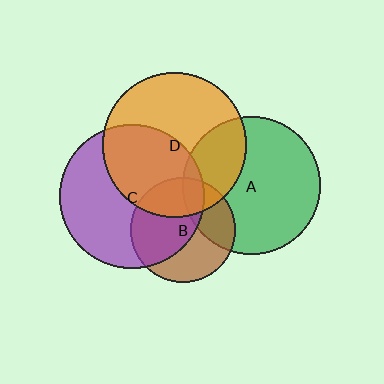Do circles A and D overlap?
Yes.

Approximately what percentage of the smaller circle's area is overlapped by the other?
Approximately 30%.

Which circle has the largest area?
Circle D (orange).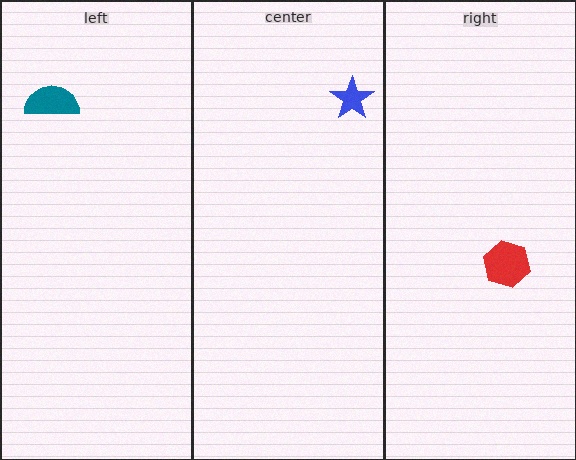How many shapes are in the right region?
1.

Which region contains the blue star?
The center region.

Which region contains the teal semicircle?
The left region.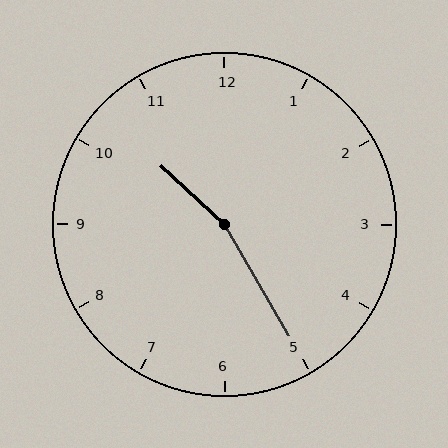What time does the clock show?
10:25.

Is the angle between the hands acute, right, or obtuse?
It is obtuse.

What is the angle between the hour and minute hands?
Approximately 162 degrees.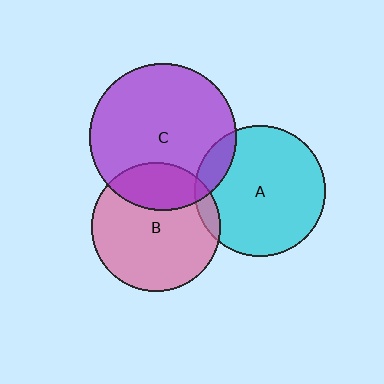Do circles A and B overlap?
Yes.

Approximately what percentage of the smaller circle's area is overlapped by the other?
Approximately 5%.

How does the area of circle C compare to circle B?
Approximately 1.3 times.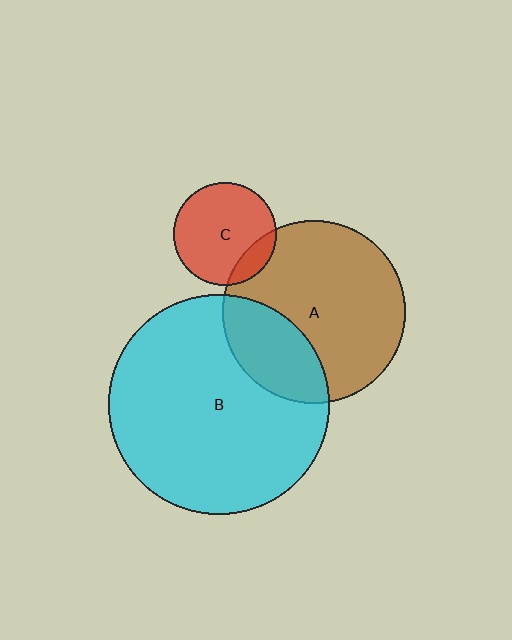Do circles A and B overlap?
Yes.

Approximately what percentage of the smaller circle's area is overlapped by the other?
Approximately 30%.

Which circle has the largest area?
Circle B (cyan).